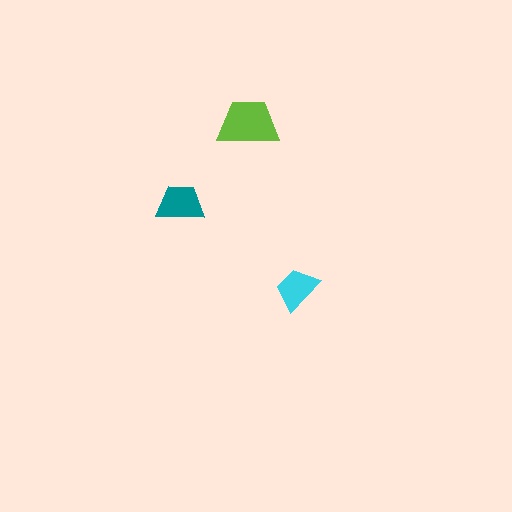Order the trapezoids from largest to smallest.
the lime one, the teal one, the cyan one.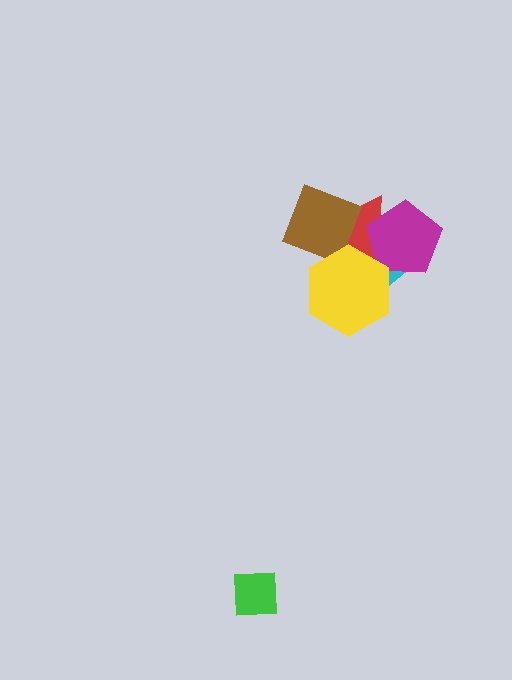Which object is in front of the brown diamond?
The yellow hexagon is in front of the brown diamond.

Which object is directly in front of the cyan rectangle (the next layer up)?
The red triangle is directly in front of the cyan rectangle.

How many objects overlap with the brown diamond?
3 objects overlap with the brown diamond.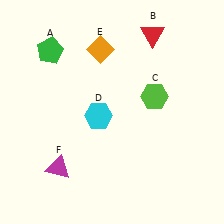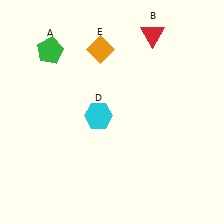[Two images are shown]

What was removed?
The lime hexagon (C), the magenta triangle (F) were removed in Image 2.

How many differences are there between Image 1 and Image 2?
There are 2 differences between the two images.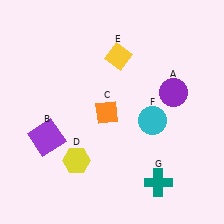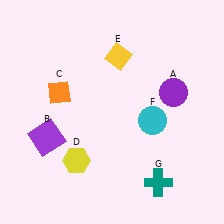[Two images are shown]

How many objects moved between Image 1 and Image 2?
1 object moved between the two images.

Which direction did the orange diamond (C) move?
The orange diamond (C) moved left.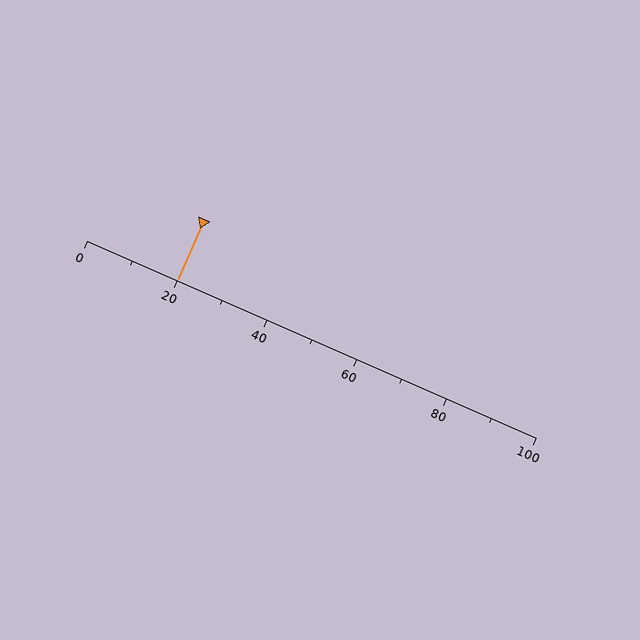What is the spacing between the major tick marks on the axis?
The major ticks are spaced 20 apart.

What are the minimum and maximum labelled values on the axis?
The axis runs from 0 to 100.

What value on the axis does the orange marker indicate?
The marker indicates approximately 20.